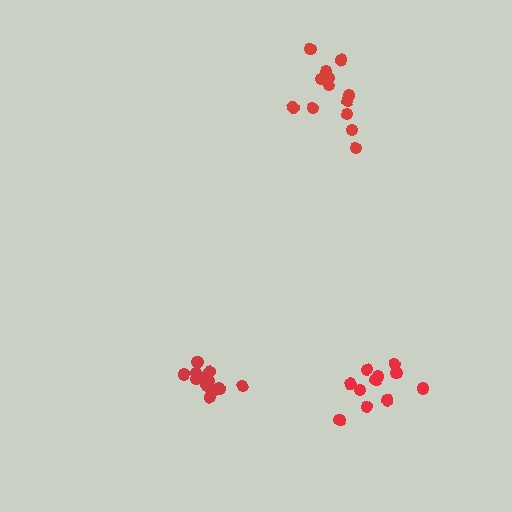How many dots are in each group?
Group 1: 13 dots, Group 2: 11 dots, Group 3: 13 dots (37 total).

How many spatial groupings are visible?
There are 3 spatial groupings.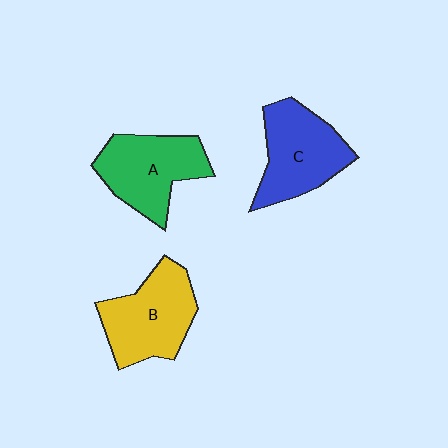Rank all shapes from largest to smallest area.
From largest to smallest: B (yellow), C (blue), A (green).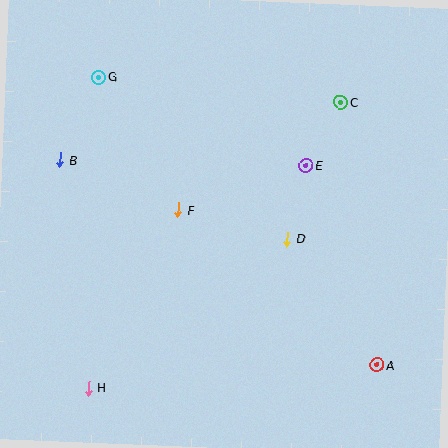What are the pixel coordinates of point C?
Point C is at (341, 103).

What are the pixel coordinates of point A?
Point A is at (377, 365).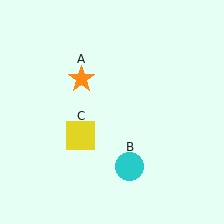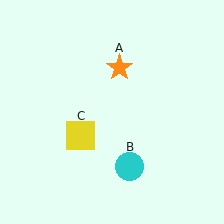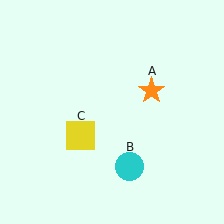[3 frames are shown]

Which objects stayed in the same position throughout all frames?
Cyan circle (object B) and yellow square (object C) remained stationary.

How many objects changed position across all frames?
1 object changed position: orange star (object A).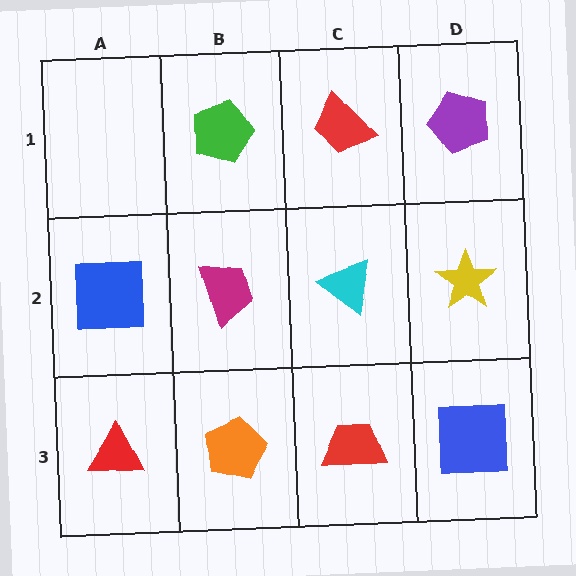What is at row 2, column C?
A cyan triangle.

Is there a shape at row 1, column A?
No, that cell is empty.